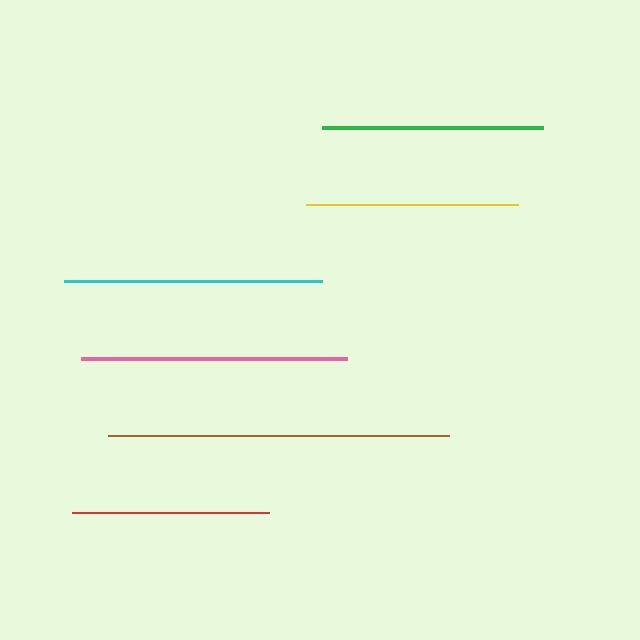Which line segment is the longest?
The brown line is the longest at approximately 341 pixels.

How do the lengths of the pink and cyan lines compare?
The pink and cyan lines are approximately the same length.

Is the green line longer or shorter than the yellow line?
The green line is longer than the yellow line.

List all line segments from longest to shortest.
From longest to shortest: brown, pink, cyan, green, yellow, red.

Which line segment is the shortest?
The red line is the shortest at approximately 197 pixels.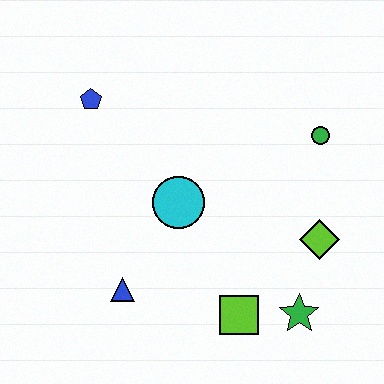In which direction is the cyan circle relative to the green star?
The cyan circle is to the left of the green star.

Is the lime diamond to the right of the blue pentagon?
Yes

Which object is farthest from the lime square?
The blue pentagon is farthest from the lime square.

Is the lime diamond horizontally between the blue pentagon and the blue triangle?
No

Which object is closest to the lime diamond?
The green star is closest to the lime diamond.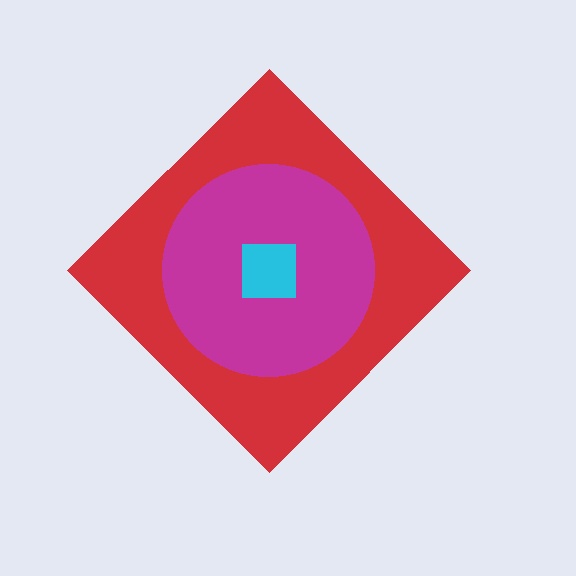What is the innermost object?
The cyan square.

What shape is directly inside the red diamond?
The magenta circle.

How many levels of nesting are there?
3.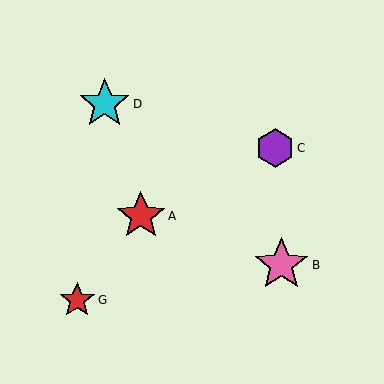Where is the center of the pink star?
The center of the pink star is at (281, 265).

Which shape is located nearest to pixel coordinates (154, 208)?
The red star (labeled A) at (141, 216) is nearest to that location.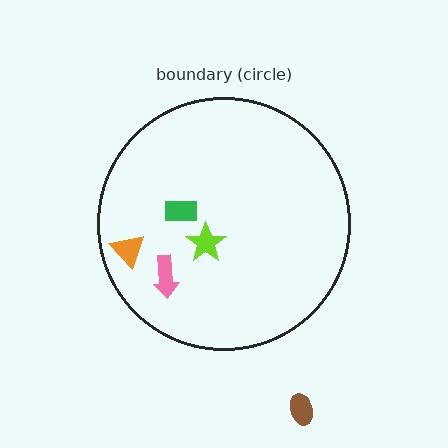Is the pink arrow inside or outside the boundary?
Inside.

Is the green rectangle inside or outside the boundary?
Inside.